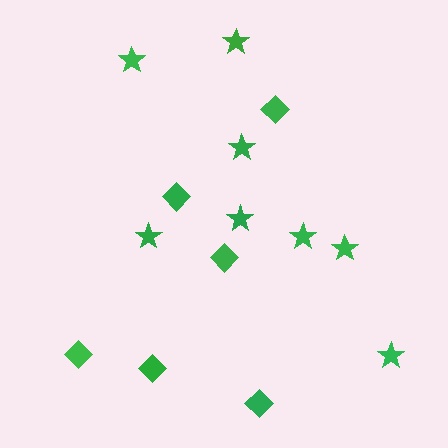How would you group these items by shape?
There are 2 groups: one group of stars (8) and one group of diamonds (6).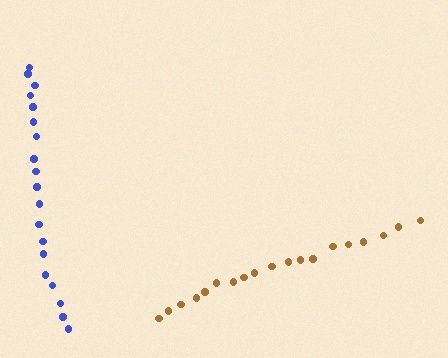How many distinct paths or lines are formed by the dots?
There are 2 distinct paths.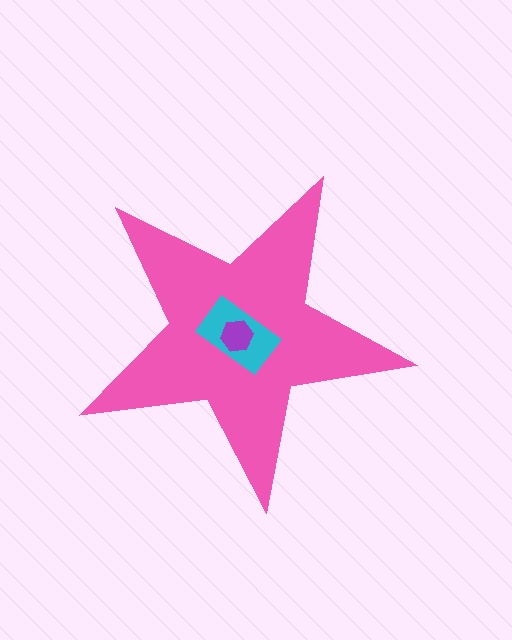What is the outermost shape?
The pink star.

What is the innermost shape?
The purple hexagon.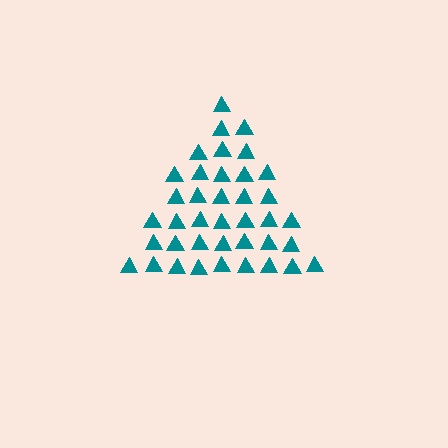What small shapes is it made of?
It is made of small triangles.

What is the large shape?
The large shape is a triangle.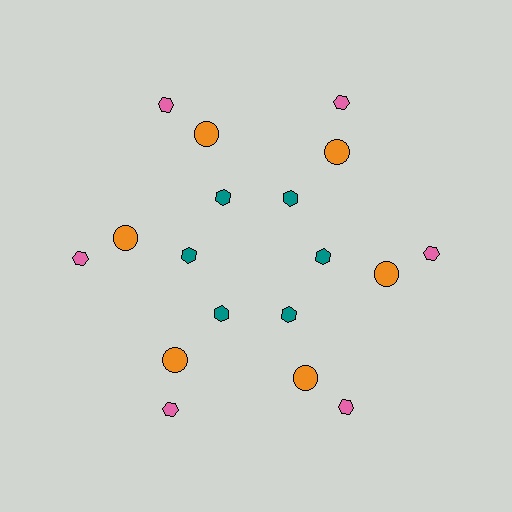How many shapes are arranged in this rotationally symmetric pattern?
There are 18 shapes, arranged in 6 groups of 3.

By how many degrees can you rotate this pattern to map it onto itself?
The pattern maps onto itself every 60 degrees of rotation.